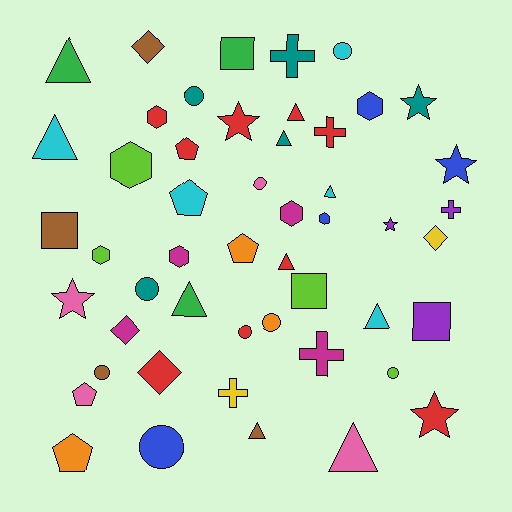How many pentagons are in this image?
There are 5 pentagons.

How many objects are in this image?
There are 50 objects.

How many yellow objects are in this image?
There are 2 yellow objects.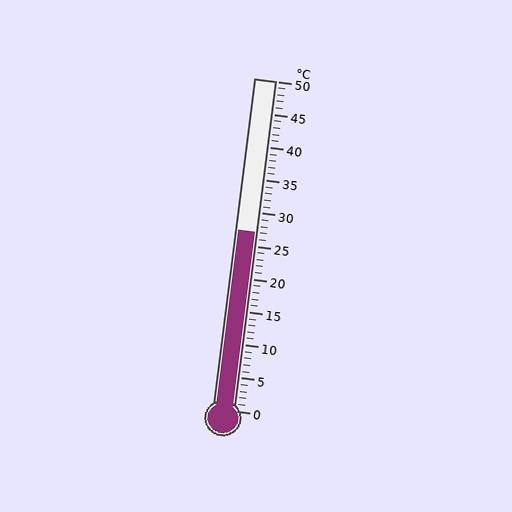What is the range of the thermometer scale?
The thermometer scale ranges from 0°C to 50°C.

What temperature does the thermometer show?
The thermometer shows approximately 27°C.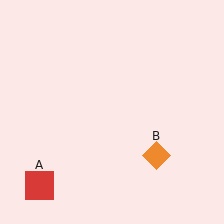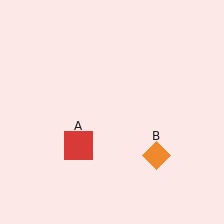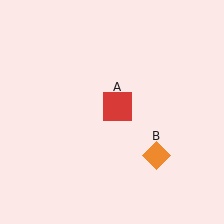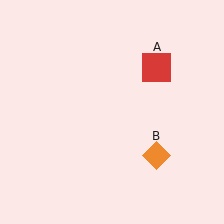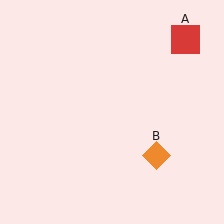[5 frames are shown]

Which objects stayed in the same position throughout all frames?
Orange diamond (object B) remained stationary.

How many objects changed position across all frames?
1 object changed position: red square (object A).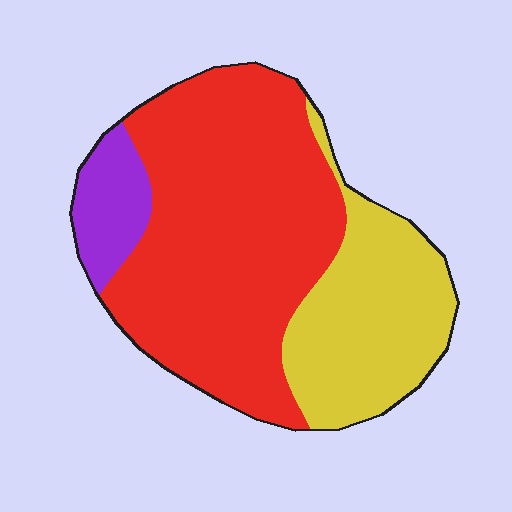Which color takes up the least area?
Purple, at roughly 10%.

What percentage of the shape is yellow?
Yellow takes up between a sixth and a third of the shape.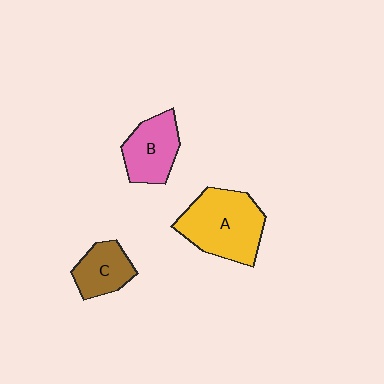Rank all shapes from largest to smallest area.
From largest to smallest: A (yellow), B (pink), C (brown).